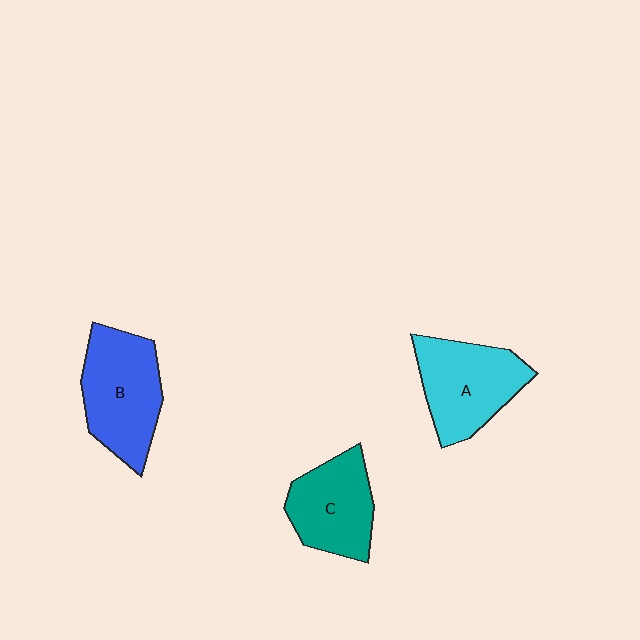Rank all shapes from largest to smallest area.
From largest to smallest: B (blue), A (cyan), C (teal).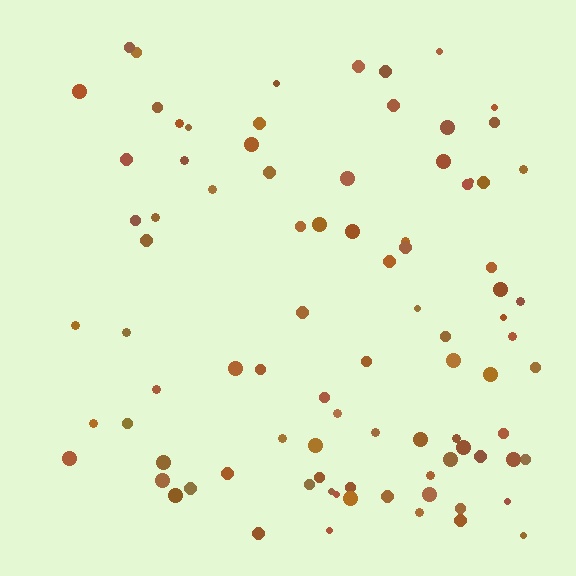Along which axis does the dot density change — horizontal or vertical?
Horizontal.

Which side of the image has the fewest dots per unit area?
The left.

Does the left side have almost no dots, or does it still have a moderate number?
Still a moderate number, just noticeably fewer than the right.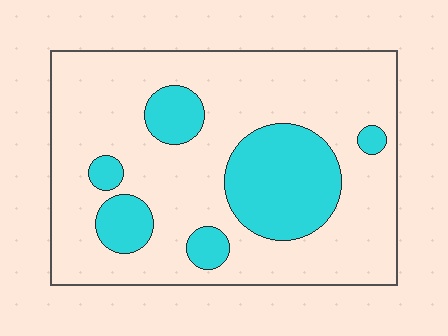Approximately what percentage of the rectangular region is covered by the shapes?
Approximately 25%.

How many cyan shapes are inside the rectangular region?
6.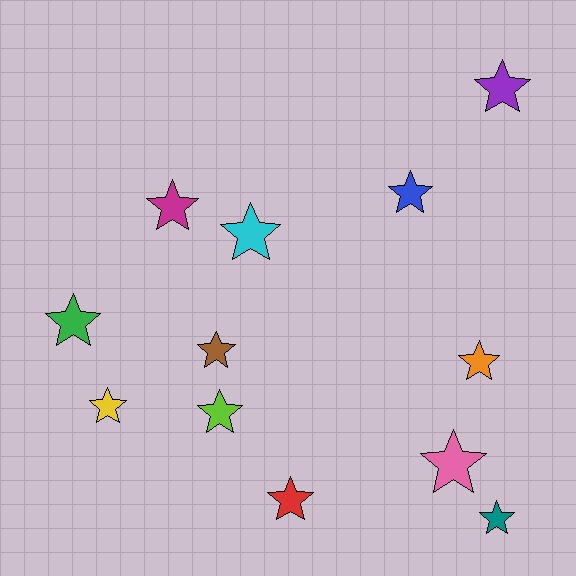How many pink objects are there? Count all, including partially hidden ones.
There is 1 pink object.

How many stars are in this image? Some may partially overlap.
There are 12 stars.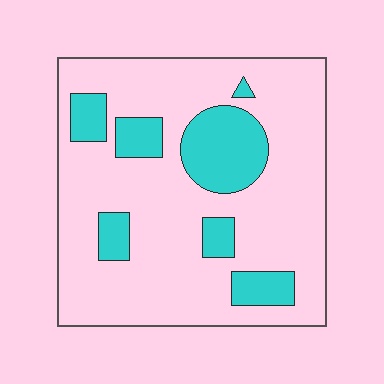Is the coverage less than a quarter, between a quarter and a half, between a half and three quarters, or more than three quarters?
Less than a quarter.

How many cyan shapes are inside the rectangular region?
7.